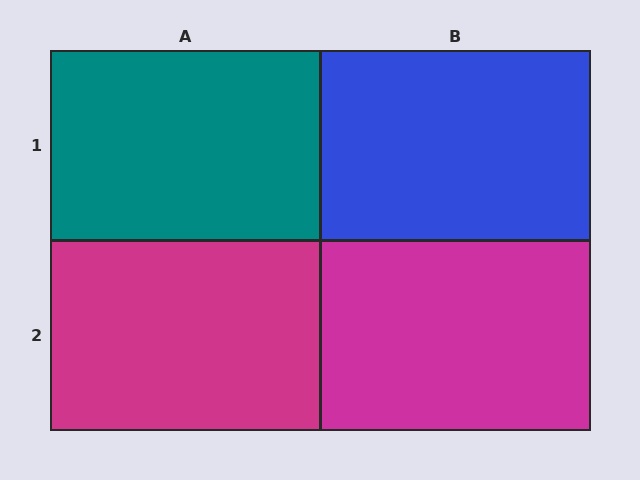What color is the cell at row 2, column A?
Magenta.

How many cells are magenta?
2 cells are magenta.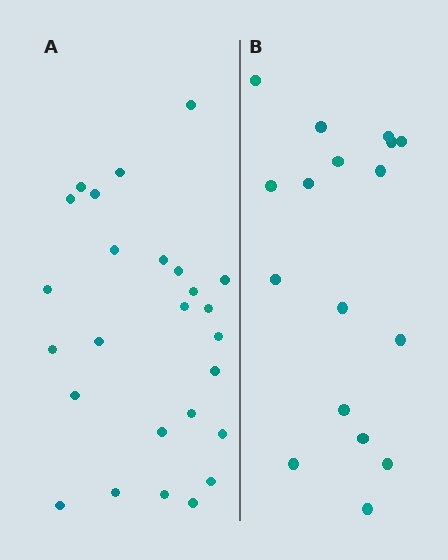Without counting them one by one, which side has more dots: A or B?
Region A (the left region) has more dots.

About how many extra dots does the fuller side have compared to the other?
Region A has roughly 8 or so more dots than region B.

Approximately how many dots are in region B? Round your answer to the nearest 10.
About 20 dots. (The exact count is 17, which rounds to 20.)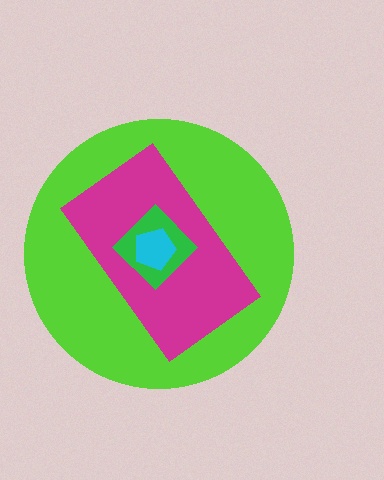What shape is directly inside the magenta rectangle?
The green diamond.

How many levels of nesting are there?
4.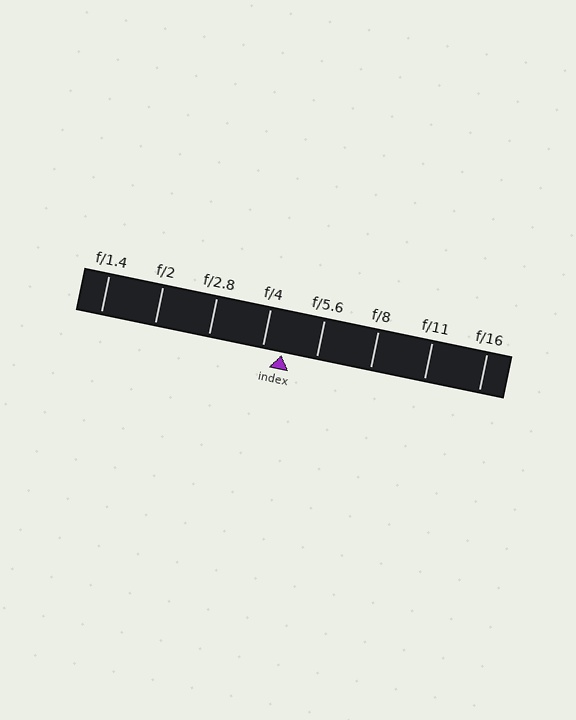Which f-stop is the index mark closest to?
The index mark is closest to f/4.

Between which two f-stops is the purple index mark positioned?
The index mark is between f/4 and f/5.6.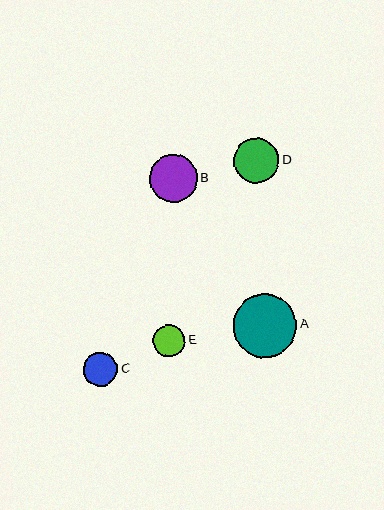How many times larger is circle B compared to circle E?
Circle B is approximately 1.5 times the size of circle E.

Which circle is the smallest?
Circle E is the smallest with a size of approximately 32 pixels.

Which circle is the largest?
Circle A is the largest with a size of approximately 63 pixels.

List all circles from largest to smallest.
From largest to smallest: A, B, D, C, E.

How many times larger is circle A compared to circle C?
Circle A is approximately 1.9 times the size of circle C.